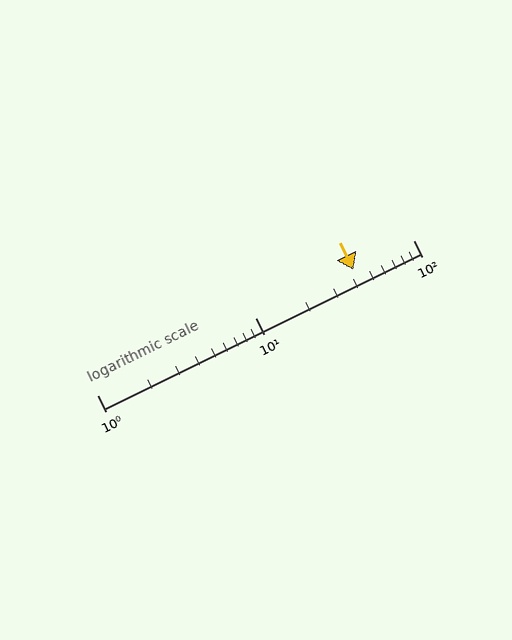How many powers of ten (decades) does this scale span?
The scale spans 2 decades, from 1 to 100.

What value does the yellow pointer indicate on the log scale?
The pointer indicates approximately 42.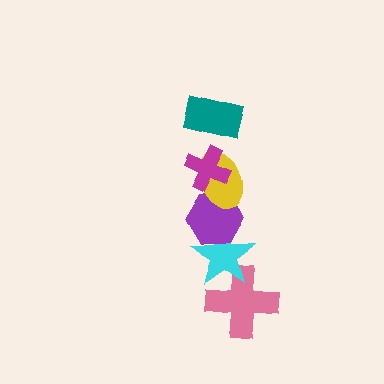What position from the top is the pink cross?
The pink cross is 6th from the top.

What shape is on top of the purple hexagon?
The yellow ellipse is on top of the purple hexagon.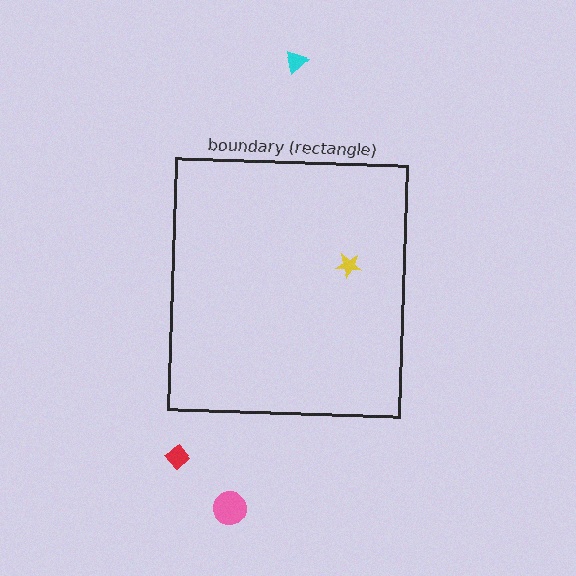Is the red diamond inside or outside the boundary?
Outside.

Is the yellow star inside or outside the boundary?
Inside.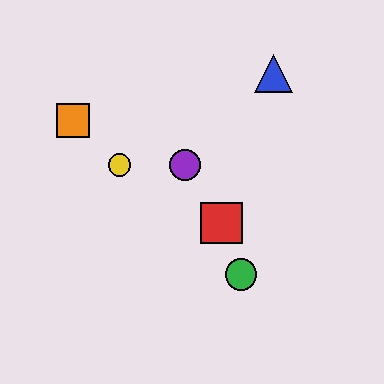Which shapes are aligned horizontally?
The yellow circle, the purple circle are aligned horizontally.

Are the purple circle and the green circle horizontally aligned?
No, the purple circle is at y≈165 and the green circle is at y≈274.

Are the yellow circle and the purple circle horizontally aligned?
Yes, both are at y≈165.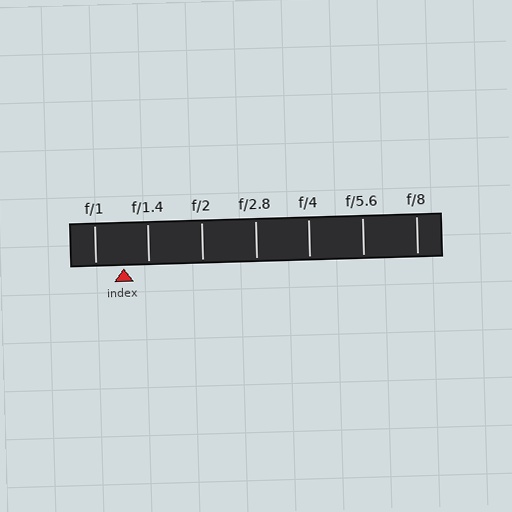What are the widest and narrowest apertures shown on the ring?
The widest aperture shown is f/1 and the narrowest is f/8.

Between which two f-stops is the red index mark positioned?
The index mark is between f/1 and f/1.4.